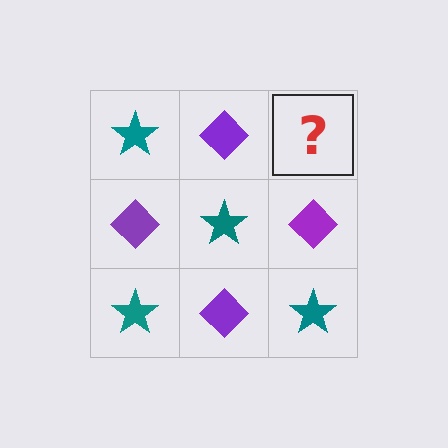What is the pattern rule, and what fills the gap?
The rule is that it alternates teal star and purple diamond in a checkerboard pattern. The gap should be filled with a teal star.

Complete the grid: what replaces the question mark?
The question mark should be replaced with a teal star.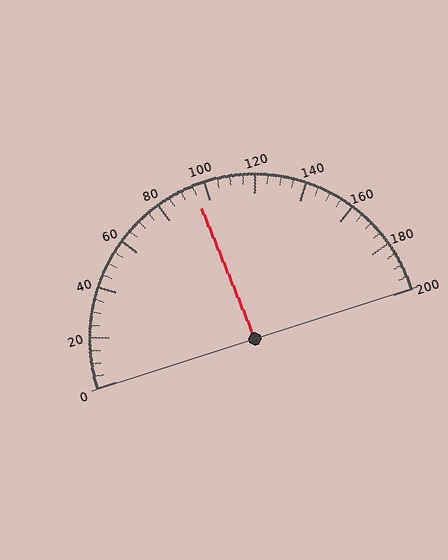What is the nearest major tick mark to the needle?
The nearest major tick mark is 100.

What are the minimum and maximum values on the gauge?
The gauge ranges from 0 to 200.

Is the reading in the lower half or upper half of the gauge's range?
The reading is in the lower half of the range (0 to 200).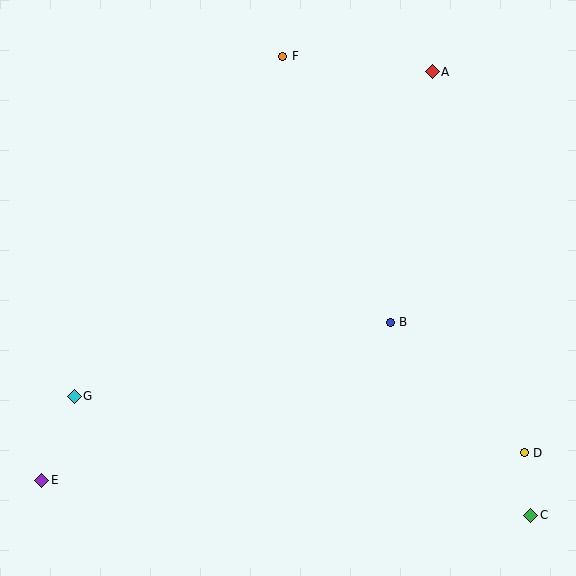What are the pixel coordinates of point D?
Point D is at (524, 453).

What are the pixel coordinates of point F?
Point F is at (283, 56).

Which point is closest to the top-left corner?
Point F is closest to the top-left corner.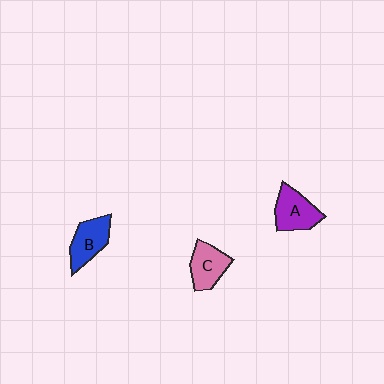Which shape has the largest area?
Shape A (purple).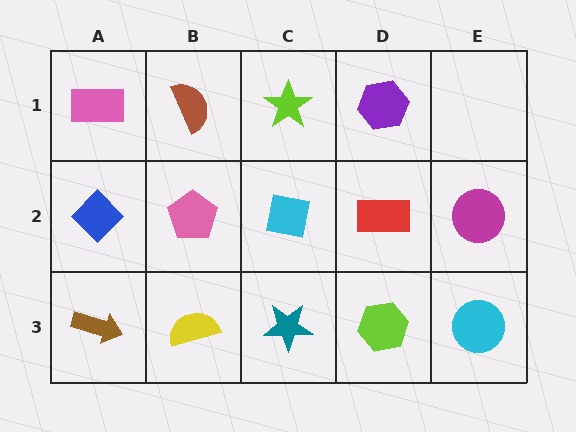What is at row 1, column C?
A lime star.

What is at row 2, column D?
A red rectangle.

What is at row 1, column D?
A purple hexagon.